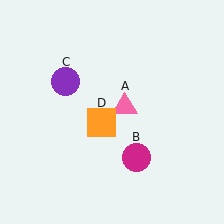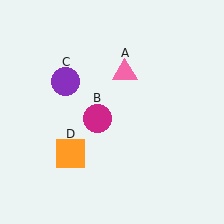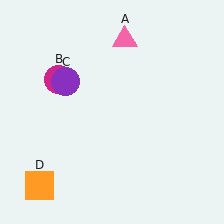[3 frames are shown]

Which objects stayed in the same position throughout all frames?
Purple circle (object C) remained stationary.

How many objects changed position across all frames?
3 objects changed position: pink triangle (object A), magenta circle (object B), orange square (object D).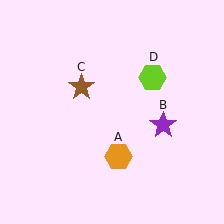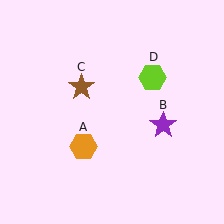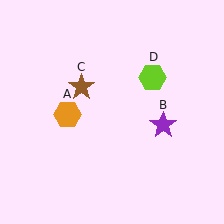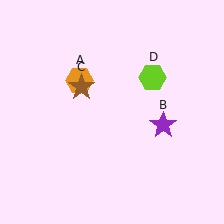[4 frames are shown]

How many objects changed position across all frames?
1 object changed position: orange hexagon (object A).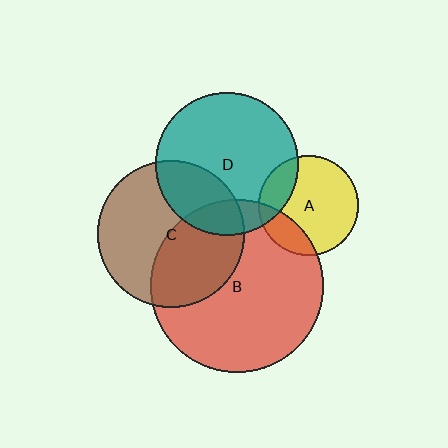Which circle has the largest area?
Circle B (red).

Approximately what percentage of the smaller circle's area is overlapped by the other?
Approximately 30%.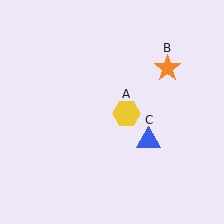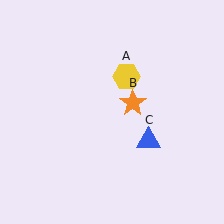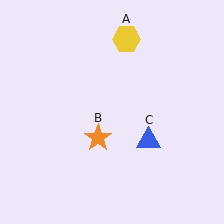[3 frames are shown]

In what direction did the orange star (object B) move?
The orange star (object B) moved down and to the left.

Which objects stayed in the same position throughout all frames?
Blue triangle (object C) remained stationary.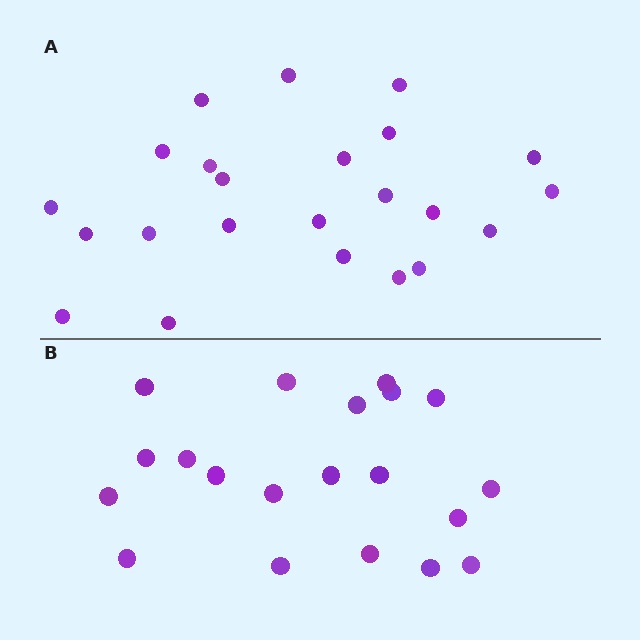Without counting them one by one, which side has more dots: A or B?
Region A (the top region) has more dots.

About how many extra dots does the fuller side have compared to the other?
Region A has just a few more — roughly 2 or 3 more dots than region B.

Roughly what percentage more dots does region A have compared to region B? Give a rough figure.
About 15% more.